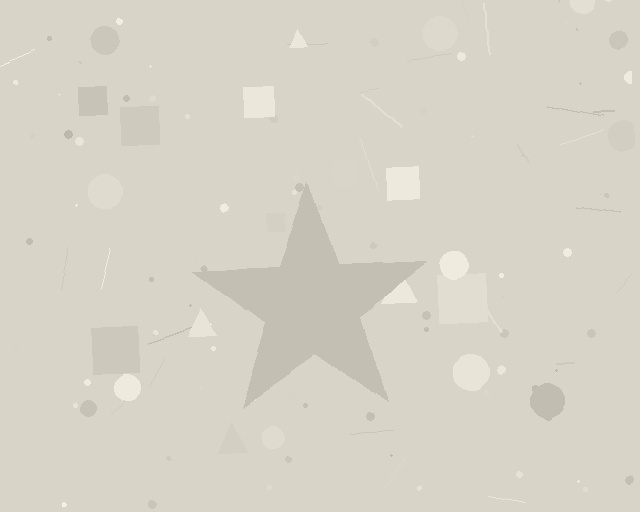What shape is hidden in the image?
A star is hidden in the image.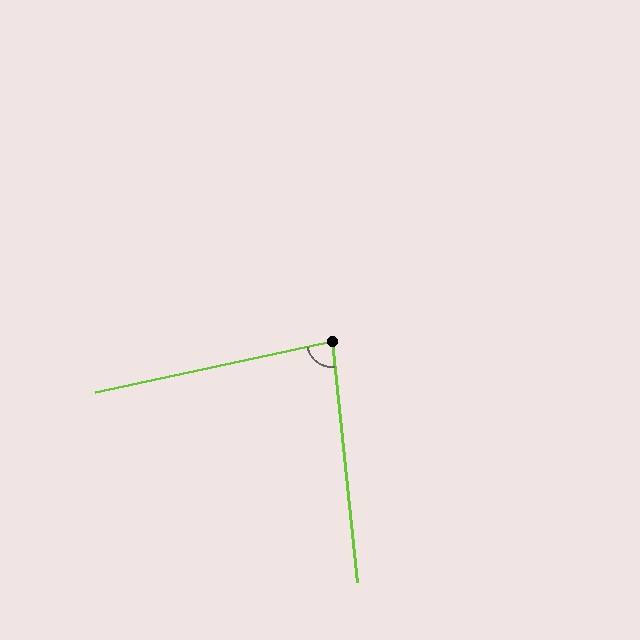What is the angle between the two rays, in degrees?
Approximately 84 degrees.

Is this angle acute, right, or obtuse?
It is acute.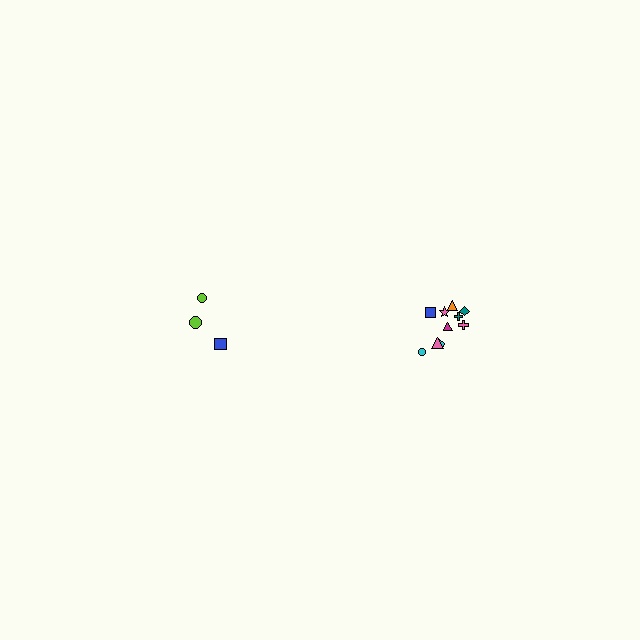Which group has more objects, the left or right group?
The right group.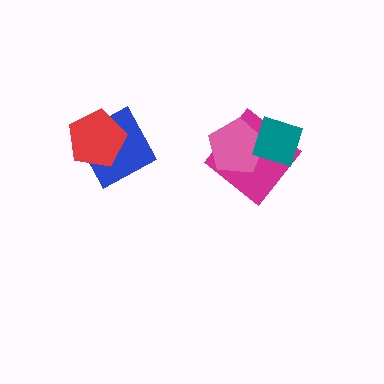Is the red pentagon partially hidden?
No, no other shape covers it.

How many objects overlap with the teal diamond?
2 objects overlap with the teal diamond.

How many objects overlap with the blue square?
1 object overlaps with the blue square.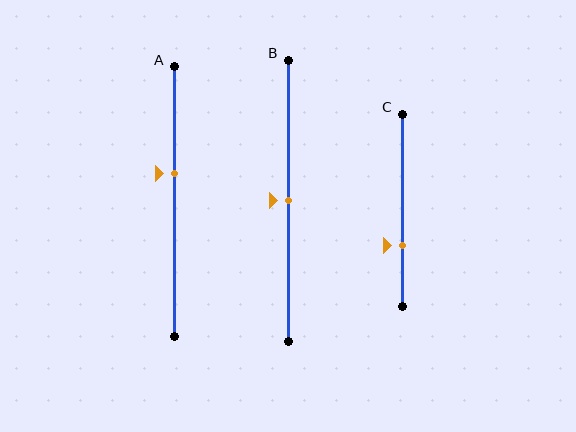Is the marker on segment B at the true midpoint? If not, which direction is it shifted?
Yes, the marker on segment B is at the true midpoint.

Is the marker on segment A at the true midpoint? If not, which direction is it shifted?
No, the marker on segment A is shifted upward by about 11% of the segment length.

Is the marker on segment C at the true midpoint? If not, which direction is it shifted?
No, the marker on segment C is shifted downward by about 18% of the segment length.